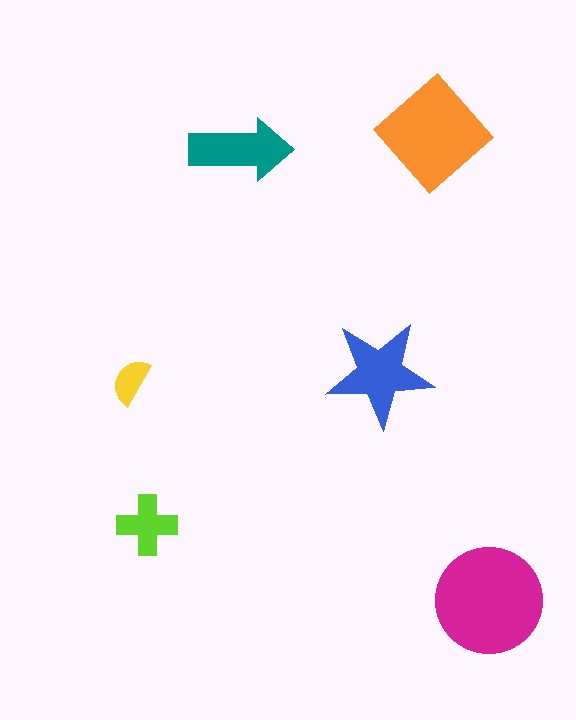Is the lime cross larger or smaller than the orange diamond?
Smaller.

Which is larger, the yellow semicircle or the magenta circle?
The magenta circle.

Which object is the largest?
The magenta circle.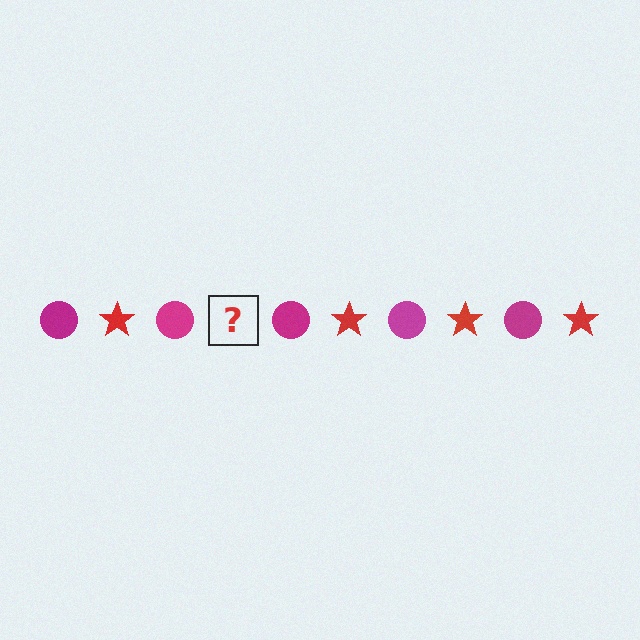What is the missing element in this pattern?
The missing element is a red star.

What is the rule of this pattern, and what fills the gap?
The rule is that the pattern alternates between magenta circle and red star. The gap should be filled with a red star.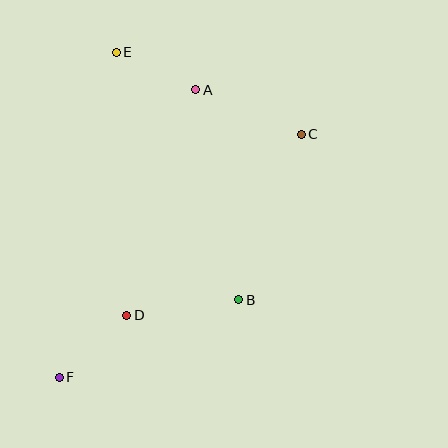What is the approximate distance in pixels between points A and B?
The distance between A and B is approximately 214 pixels.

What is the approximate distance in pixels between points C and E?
The distance between C and E is approximately 202 pixels.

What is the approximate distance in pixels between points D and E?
The distance between D and E is approximately 263 pixels.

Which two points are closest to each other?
Points A and E are closest to each other.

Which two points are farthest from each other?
Points C and F are farthest from each other.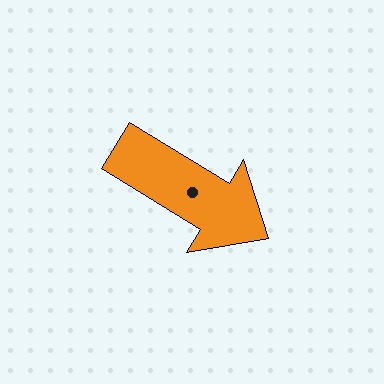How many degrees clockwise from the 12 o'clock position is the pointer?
Approximately 121 degrees.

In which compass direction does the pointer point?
Southeast.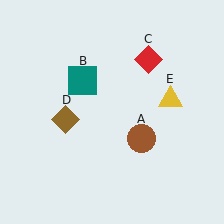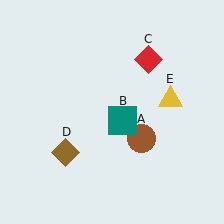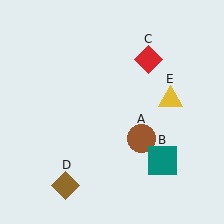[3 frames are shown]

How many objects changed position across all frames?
2 objects changed position: teal square (object B), brown diamond (object D).